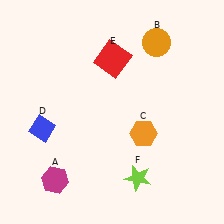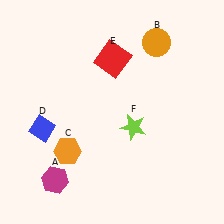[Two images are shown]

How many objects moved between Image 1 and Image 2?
2 objects moved between the two images.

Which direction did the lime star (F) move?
The lime star (F) moved up.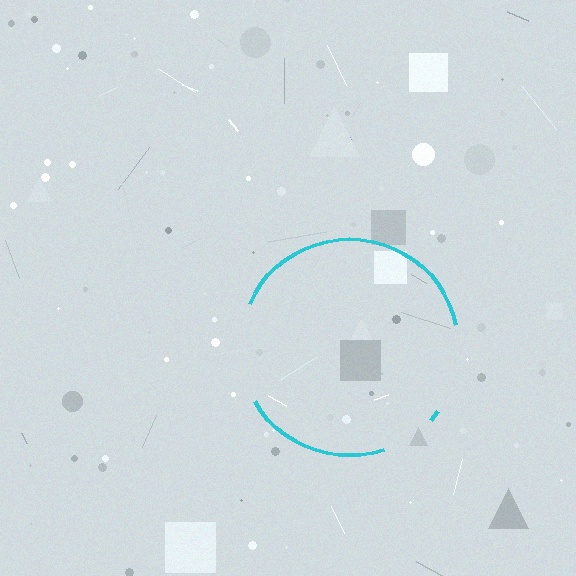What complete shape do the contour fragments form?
The contour fragments form a circle.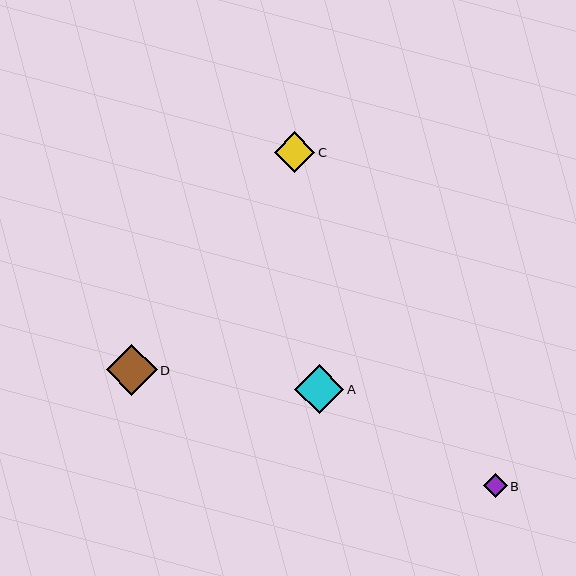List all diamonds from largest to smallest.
From largest to smallest: D, A, C, B.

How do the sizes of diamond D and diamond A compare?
Diamond D and diamond A are approximately the same size.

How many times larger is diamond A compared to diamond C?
Diamond A is approximately 1.2 times the size of diamond C.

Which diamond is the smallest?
Diamond B is the smallest with a size of approximately 24 pixels.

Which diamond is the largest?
Diamond D is the largest with a size of approximately 51 pixels.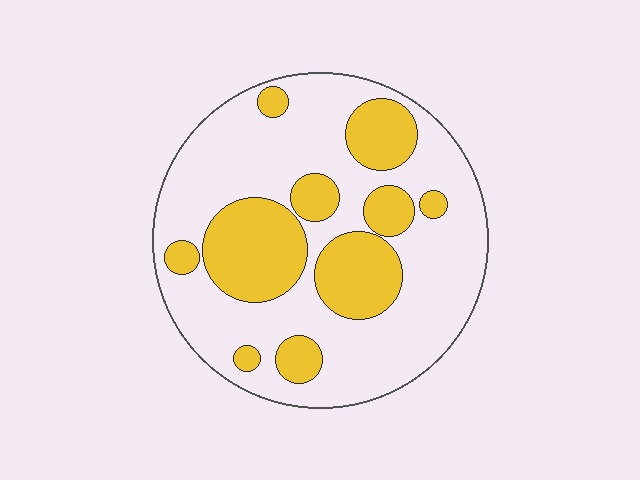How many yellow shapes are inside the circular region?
10.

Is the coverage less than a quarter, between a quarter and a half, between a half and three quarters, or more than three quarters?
Between a quarter and a half.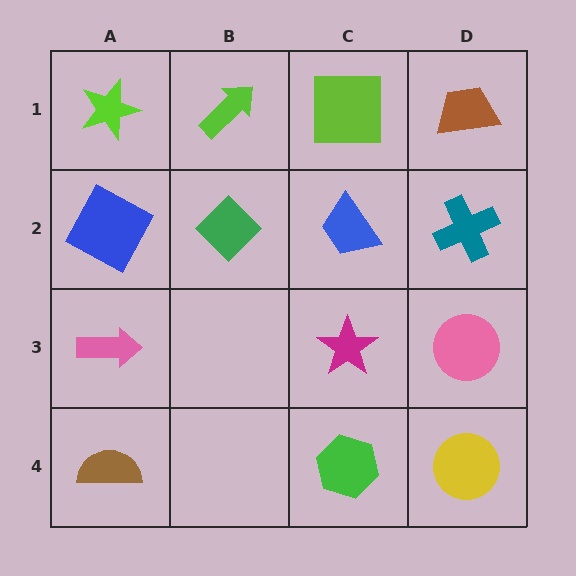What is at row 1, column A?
A lime star.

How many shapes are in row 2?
4 shapes.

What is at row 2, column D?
A teal cross.